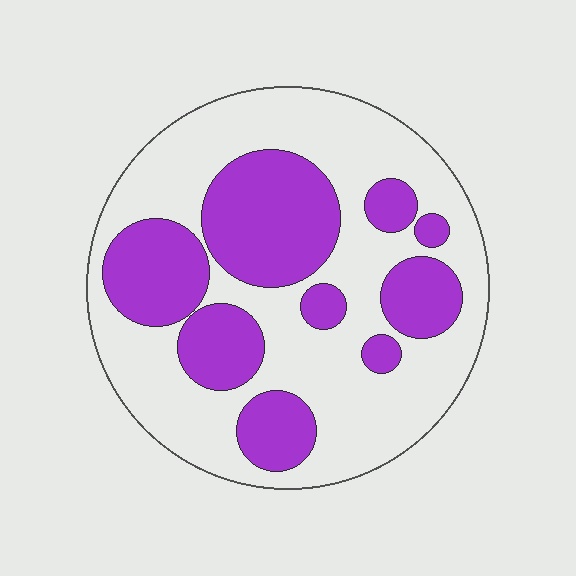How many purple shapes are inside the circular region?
9.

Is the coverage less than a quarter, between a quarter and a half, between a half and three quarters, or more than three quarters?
Between a quarter and a half.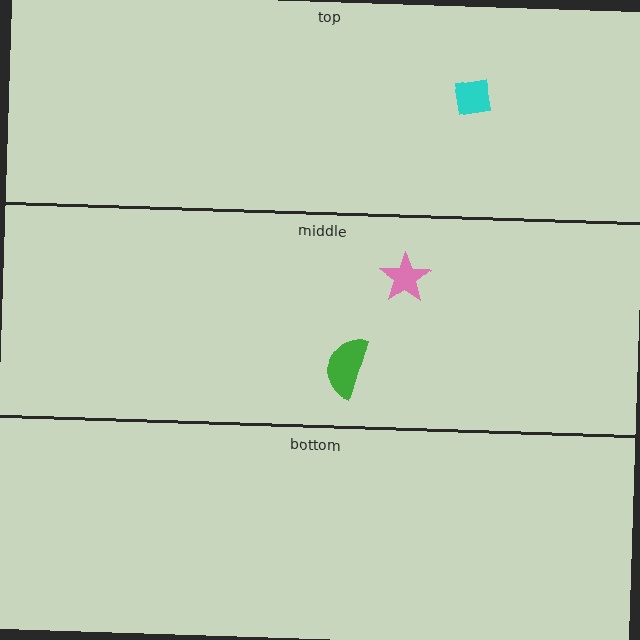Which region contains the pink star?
The middle region.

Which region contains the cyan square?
The top region.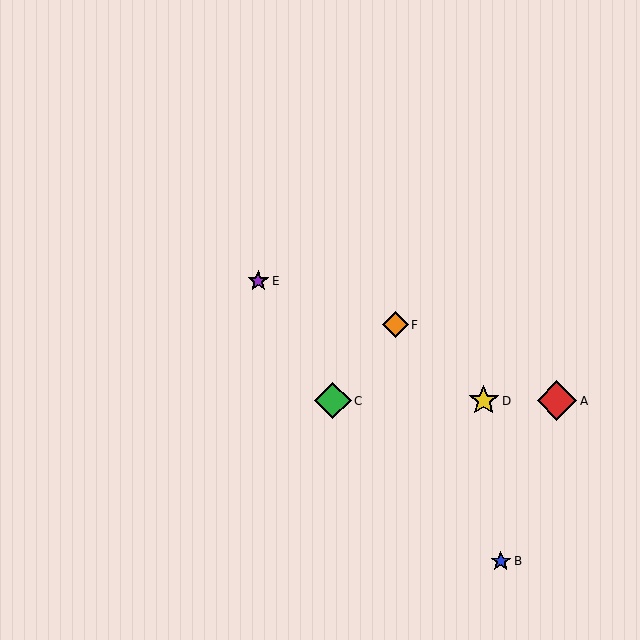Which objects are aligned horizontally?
Objects A, C, D are aligned horizontally.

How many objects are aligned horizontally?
3 objects (A, C, D) are aligned horizontally.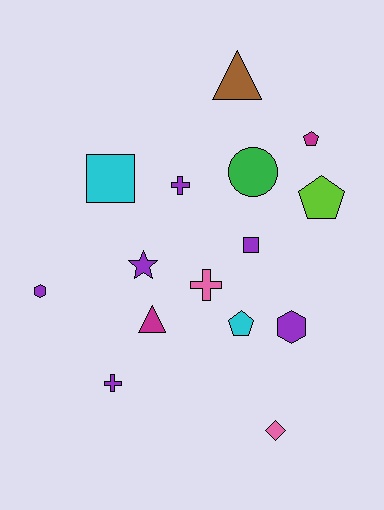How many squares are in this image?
There are 2 squares.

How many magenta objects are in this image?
There are 2 magenta objects.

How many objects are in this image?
There are 15 objects.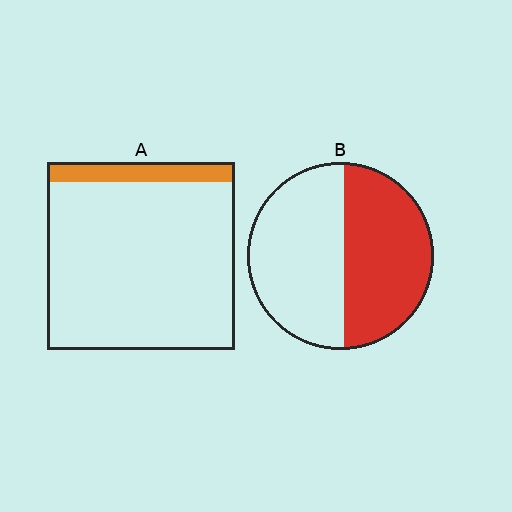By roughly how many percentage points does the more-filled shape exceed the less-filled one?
By roughly 35 percentage points (B over A).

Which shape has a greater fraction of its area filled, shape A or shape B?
Shape B.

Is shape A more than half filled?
No.